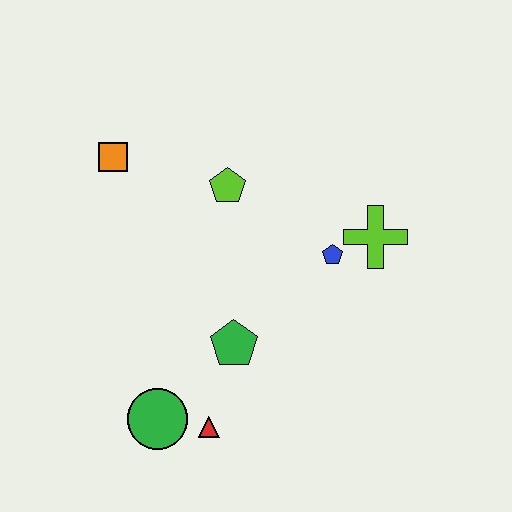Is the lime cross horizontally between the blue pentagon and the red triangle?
No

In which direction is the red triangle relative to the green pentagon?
The red triangle is below the green pentagon.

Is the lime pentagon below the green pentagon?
No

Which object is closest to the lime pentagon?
The orange square is closest to the lime pentagon.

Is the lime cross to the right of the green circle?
Yes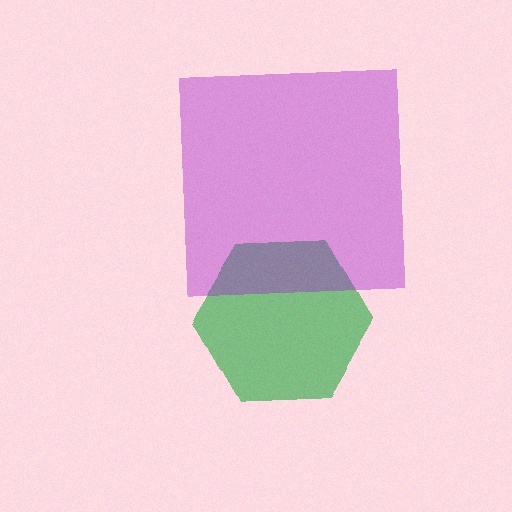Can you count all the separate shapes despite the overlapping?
Yes, there are 2 separate shapes.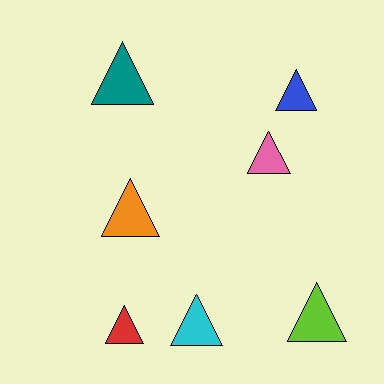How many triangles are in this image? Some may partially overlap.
There are 7 triangles.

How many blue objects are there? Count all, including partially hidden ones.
There is 1 blue object.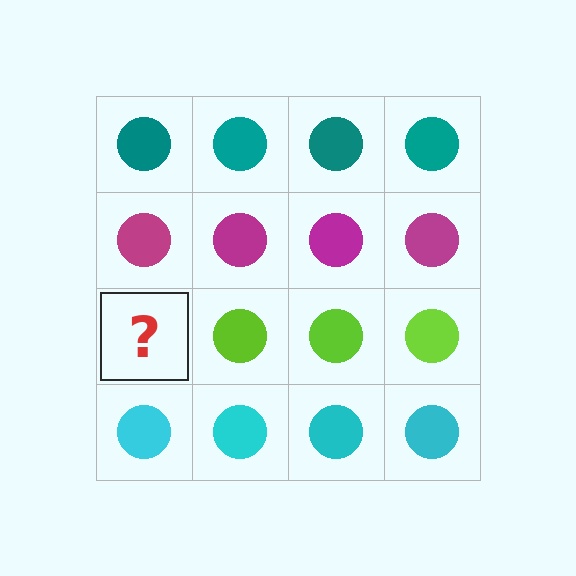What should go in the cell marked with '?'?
The missing cell should contain a lime circle.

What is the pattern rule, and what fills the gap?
The rule is that each row has a consistent color. The gap should be filled with a lime circle.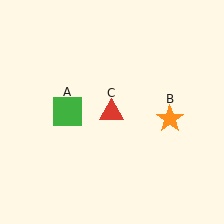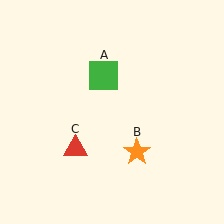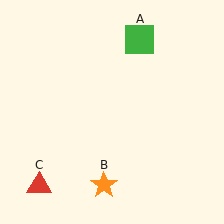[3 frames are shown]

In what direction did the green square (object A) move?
The green square (object A) moved up and to the right.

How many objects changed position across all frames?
3 objects changed position: green square (object A), orange star (object B), red triangle (object C).